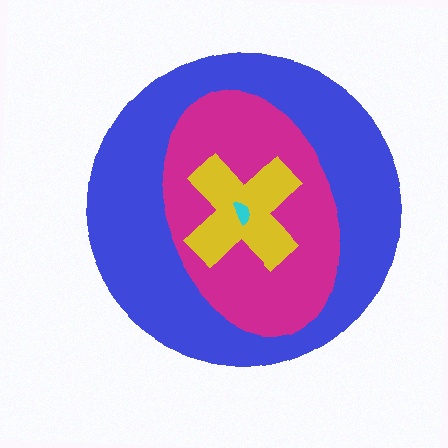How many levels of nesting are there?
4.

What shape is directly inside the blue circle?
The magenta ellipse.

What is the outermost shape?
The blue circle.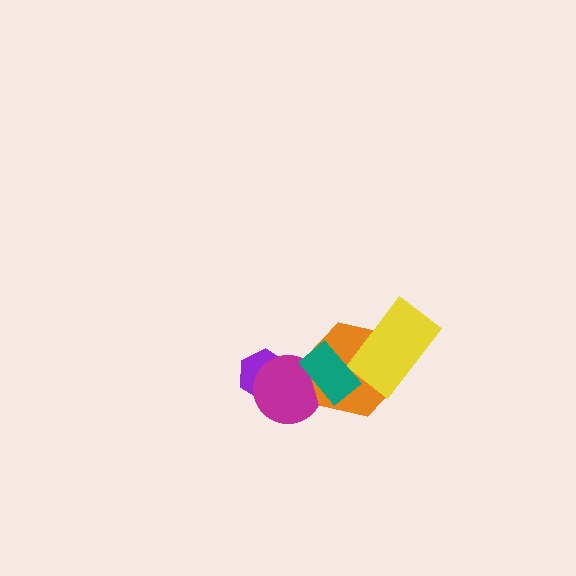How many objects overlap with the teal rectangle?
2 objects overlap with the teal rectangle.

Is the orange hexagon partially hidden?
Yes, it is partially covered by another shape.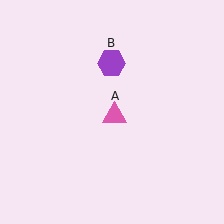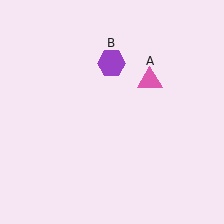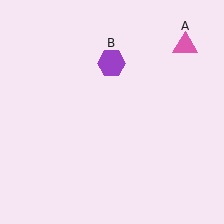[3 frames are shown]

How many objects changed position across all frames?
1 object changed position: pink triangle (object A).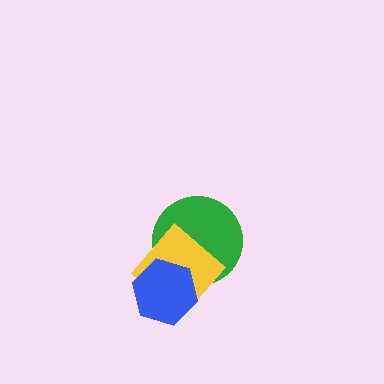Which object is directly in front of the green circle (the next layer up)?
The yellow diamond is directly in front of the green circle.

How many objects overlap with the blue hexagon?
2 objects overlap with the blue hexagon.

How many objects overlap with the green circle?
2 objects overlap with the green circle.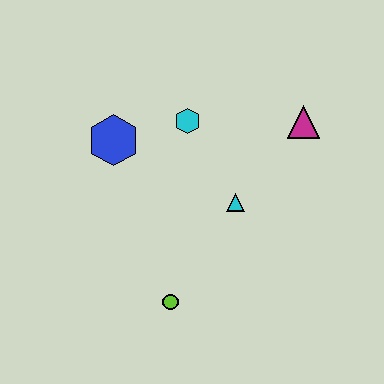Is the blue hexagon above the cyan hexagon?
No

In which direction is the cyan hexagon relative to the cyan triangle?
The cyan hexagon is above the cyan triangle.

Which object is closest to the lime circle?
The cyan triangle is closest to the lime circle.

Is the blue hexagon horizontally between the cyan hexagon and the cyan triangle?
No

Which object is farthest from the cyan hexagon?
The lime circle is farthest from the cyan hexagon.